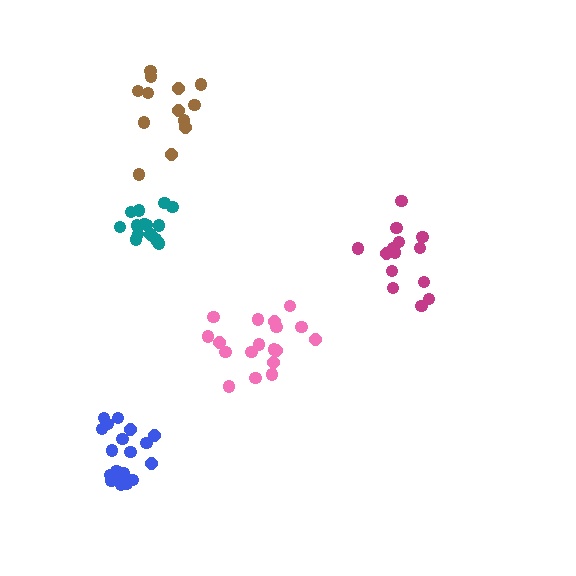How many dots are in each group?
Group 1: 19 dots, Group 2: 15 dots, Group 3: 14 dots, Group 4: 18 dots, Group 5: 13 dots (79 total).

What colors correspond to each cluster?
The clusters are colored: blue, teal, magenta, pink, brown.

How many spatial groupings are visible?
There are 5 spatial groupings.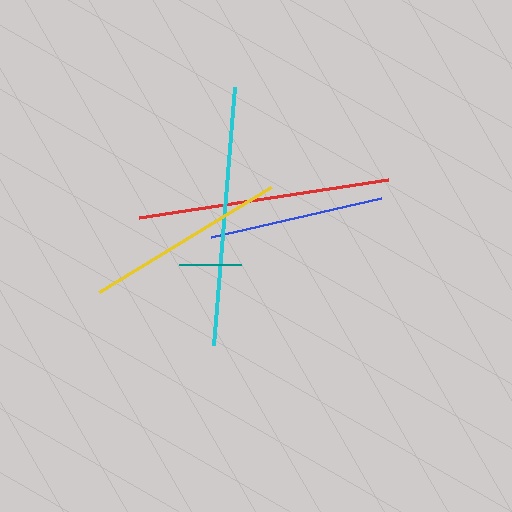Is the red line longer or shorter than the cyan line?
The cyan line is longer than the red line.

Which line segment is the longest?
The cyan line is the longest at approximately 259 pixels.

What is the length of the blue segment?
The blue segment is approximately 174 pixels long.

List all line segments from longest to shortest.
From longest to shortest: cyan, red, yellow, blue, teal.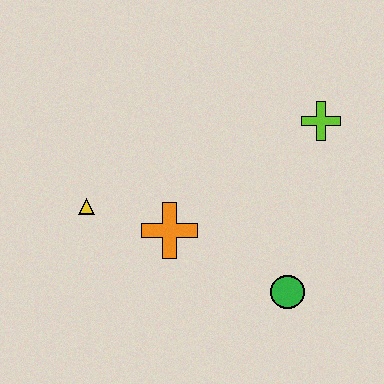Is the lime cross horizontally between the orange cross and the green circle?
No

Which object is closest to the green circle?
The orange cross is closest to the green circle.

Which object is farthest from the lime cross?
The yellow triangle is farthest from the lime cross.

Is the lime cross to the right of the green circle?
Yes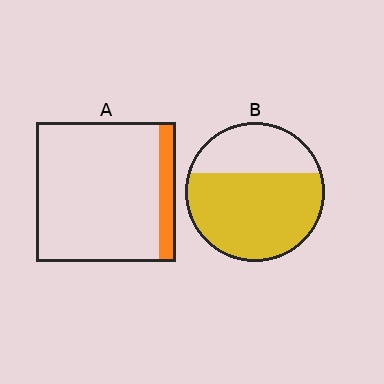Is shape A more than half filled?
No.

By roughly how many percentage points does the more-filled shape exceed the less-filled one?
By roughly 55 percentage points (B over A).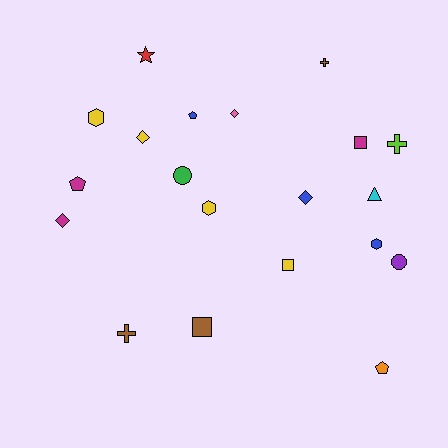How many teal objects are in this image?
There are no teal objects.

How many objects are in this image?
There are 20 objects.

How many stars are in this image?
There is 1 star.